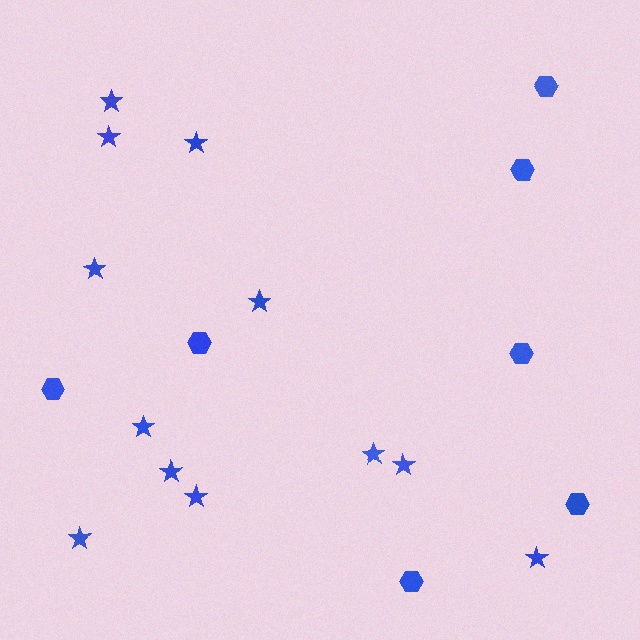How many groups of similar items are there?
There are 2 groups: one group of hexagons (7) and one group of stars (12).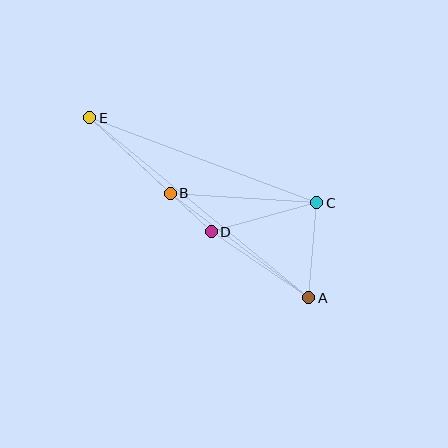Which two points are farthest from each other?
Points A and E are farthest from each other.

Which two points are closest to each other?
Points B and D are closest to each other.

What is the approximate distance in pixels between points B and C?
The distance between B and C is approximately 147 pixels.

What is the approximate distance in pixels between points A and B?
The distance between A and B is approximately 174 pixels.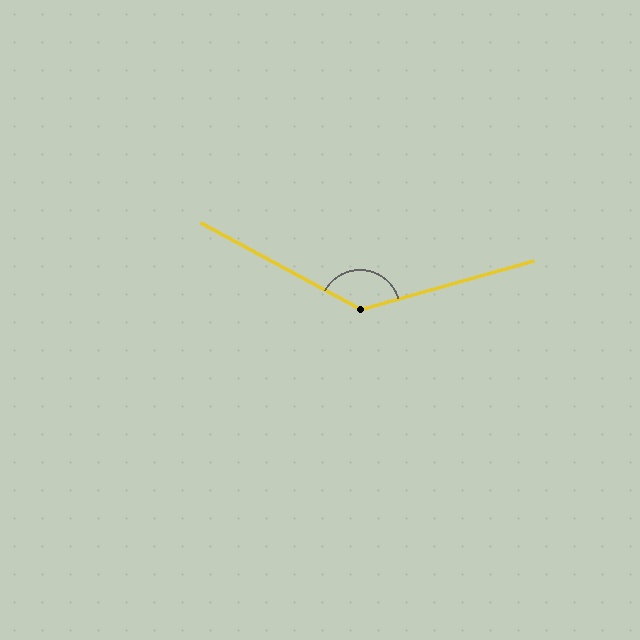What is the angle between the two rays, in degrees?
Approximately 135 degrees.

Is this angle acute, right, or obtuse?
It is obtuse.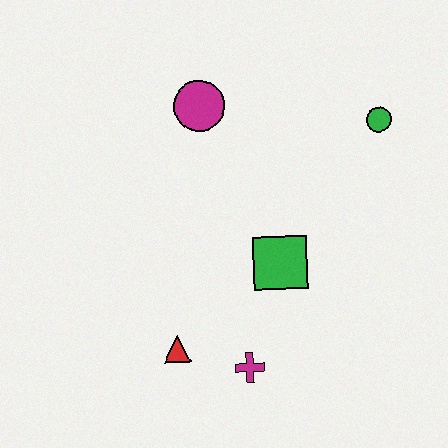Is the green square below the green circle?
Yes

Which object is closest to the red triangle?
The magenta cross is closest to the red triangle.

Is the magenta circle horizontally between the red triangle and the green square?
Yes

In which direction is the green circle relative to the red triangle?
The green circle is above the red triangle.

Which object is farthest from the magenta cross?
The green circle is farthest from the magenta cross.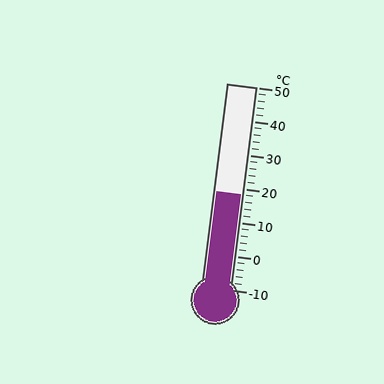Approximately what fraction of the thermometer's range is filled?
The thermometer is filled to approximately 45% of its range.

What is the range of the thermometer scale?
The thermometer scale ranges from -10°C to 50°C.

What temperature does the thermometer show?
The thermometer shows approximately 18°C.